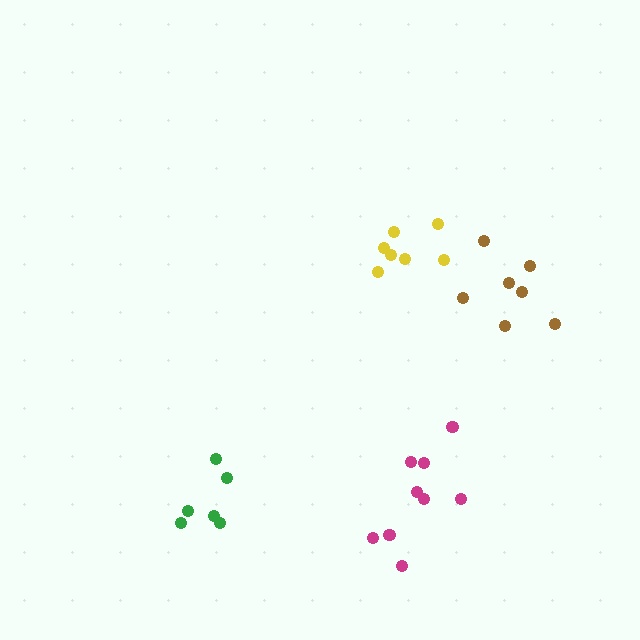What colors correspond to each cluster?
The clusters are colored: green, yellow, magenta, brown.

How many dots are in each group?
Group 1: 6 dots, Group 2: 7 dots, Group 3: 9 dots, Group 4: 7 dots (29 total).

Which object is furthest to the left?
The green cluster is leftmost.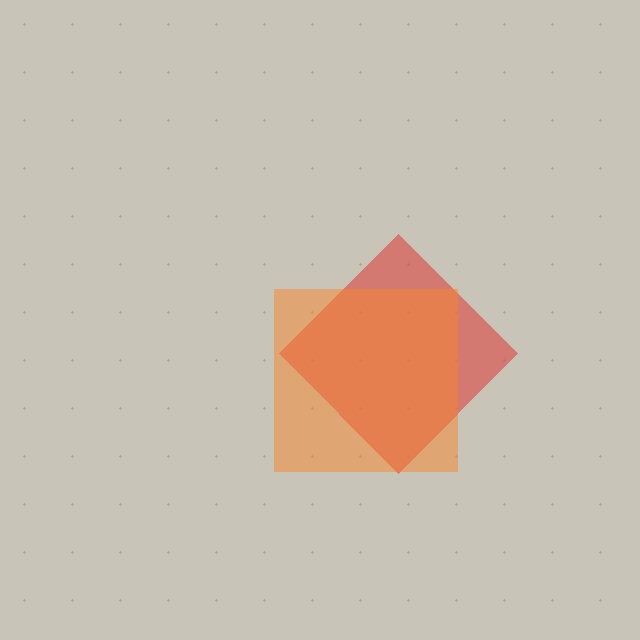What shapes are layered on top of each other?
The layered shapes are: a red diamond, an orange square.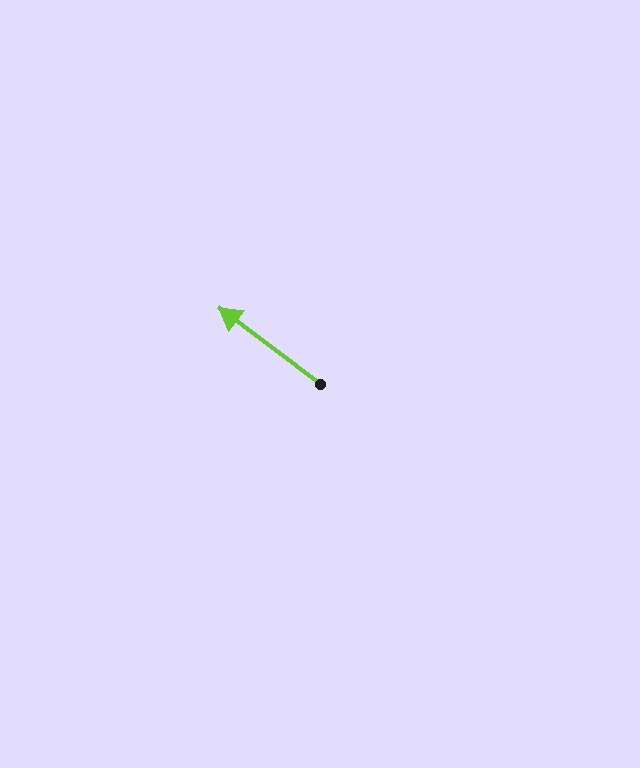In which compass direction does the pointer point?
Northwest.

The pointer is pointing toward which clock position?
Roughly 10 o'clock.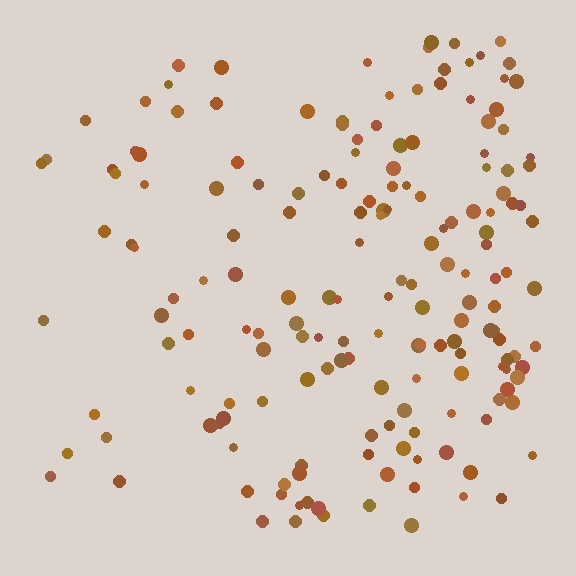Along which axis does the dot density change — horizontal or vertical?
Horizontal.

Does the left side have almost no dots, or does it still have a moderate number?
Still a moderate number, just noticeably fewer than the right.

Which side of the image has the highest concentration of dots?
The right.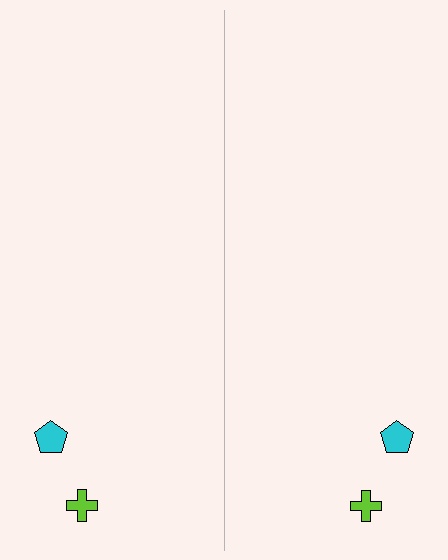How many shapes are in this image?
There are 4 shapes in this image.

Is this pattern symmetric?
Yes, this pattern has bilateral (reflection) symmetry.